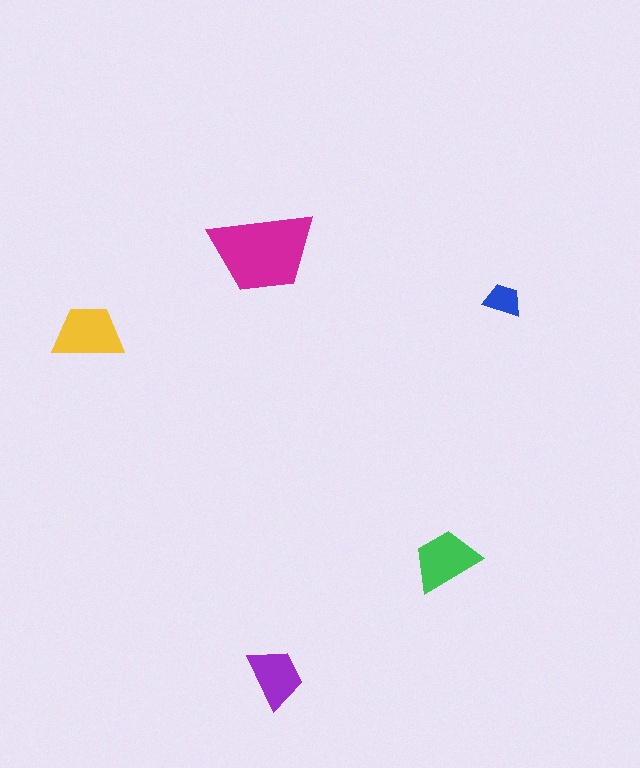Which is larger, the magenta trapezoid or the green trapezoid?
The magenta one.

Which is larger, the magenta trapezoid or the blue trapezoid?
The magenta one.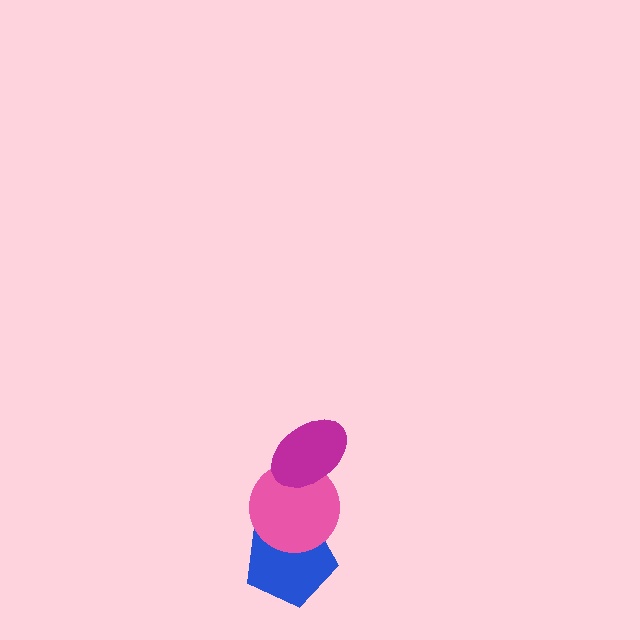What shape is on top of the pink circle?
The magenta ellipse is on top of the pink circle.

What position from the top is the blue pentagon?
The blue pentagon is 3rd from the top.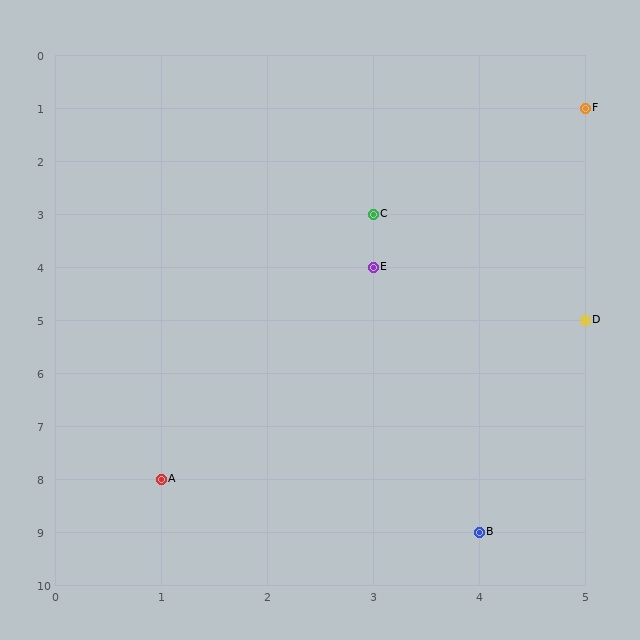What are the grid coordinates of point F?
Point F is at grid coordinates (5, 1).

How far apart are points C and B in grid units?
Points C and B are 1 column and 6 rows apart (about 6.1 grid units diagonally).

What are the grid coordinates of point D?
Point D is at grid coordinates (5, 5).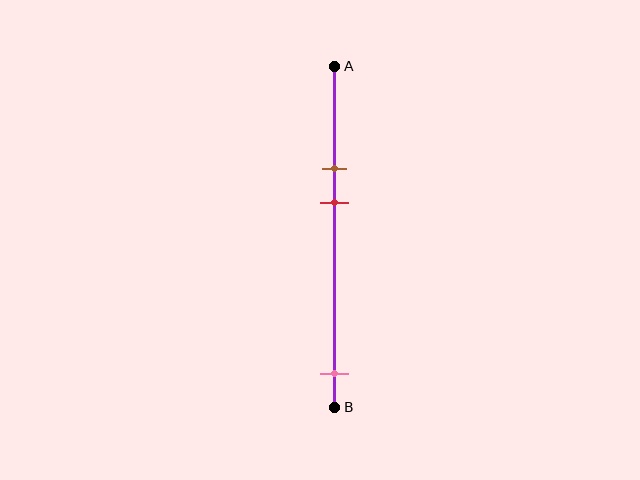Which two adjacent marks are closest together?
The brown and red marks are the closest adjacent pair.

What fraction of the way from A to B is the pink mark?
The pink mark is approximately 90% (0.9) of the way from A to B.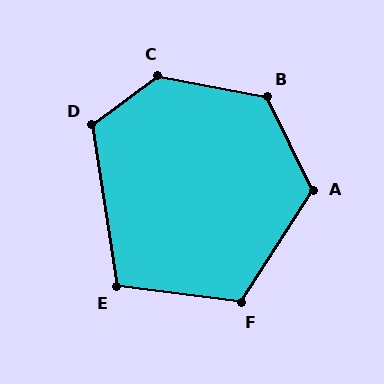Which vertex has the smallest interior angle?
E, at approximately 106 degrees.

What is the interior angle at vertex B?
Approximately 127 degrees (obtuse).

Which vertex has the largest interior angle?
C, at approximately 133 degrees.